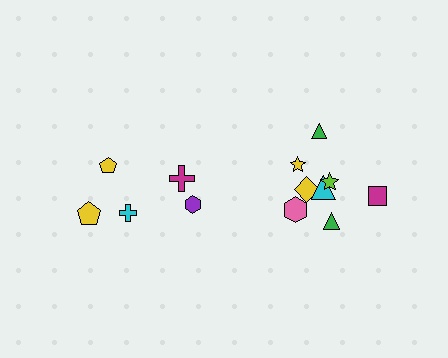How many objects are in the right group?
There are 8 objects.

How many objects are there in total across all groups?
There are 13 objects.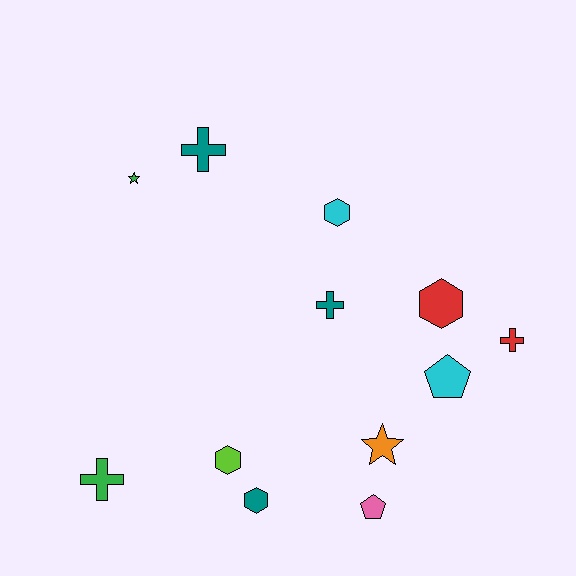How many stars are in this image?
There are 2 stars.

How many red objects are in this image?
There are 2 red objects.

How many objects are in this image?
There are 12 objects.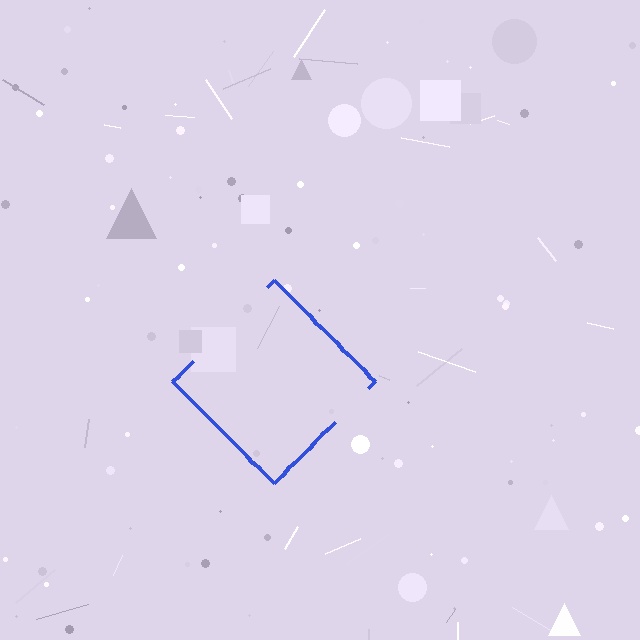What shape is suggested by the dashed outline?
The dashed outline suggests a diamond.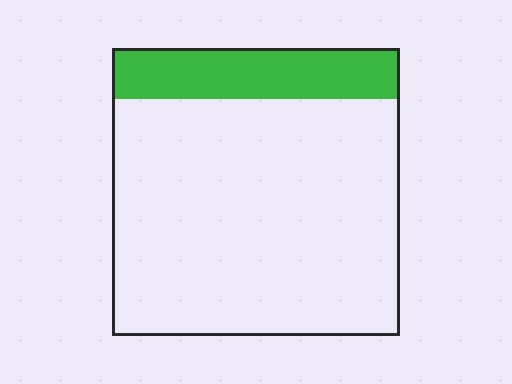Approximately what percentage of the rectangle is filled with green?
Approximately 20%.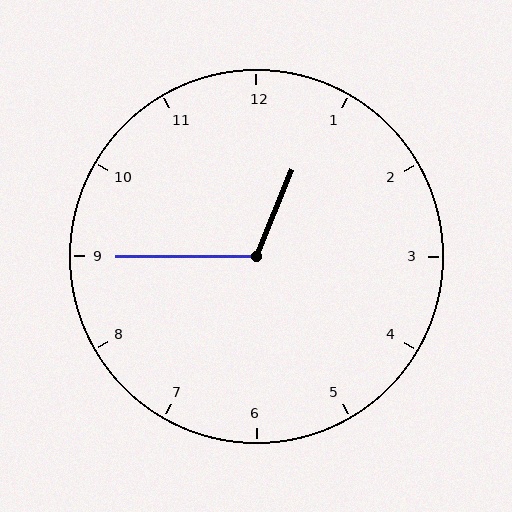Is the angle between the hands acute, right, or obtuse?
It is obtuse.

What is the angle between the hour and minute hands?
Approximately 112 degrees.